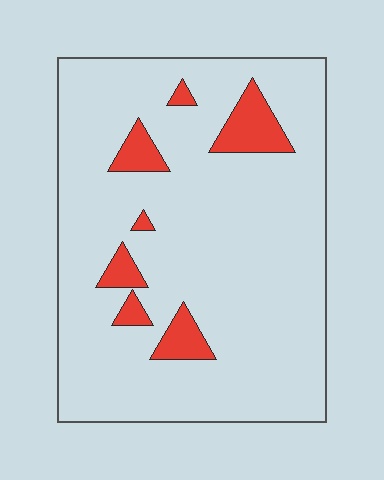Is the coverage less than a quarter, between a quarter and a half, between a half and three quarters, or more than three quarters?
Less than a quarter.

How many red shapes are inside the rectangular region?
7.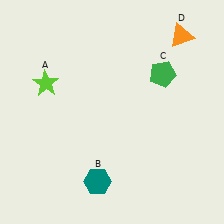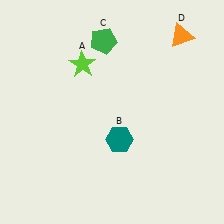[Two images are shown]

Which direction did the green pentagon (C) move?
The green pentagon (C) moved left.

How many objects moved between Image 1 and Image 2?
3 objects moved between the two images.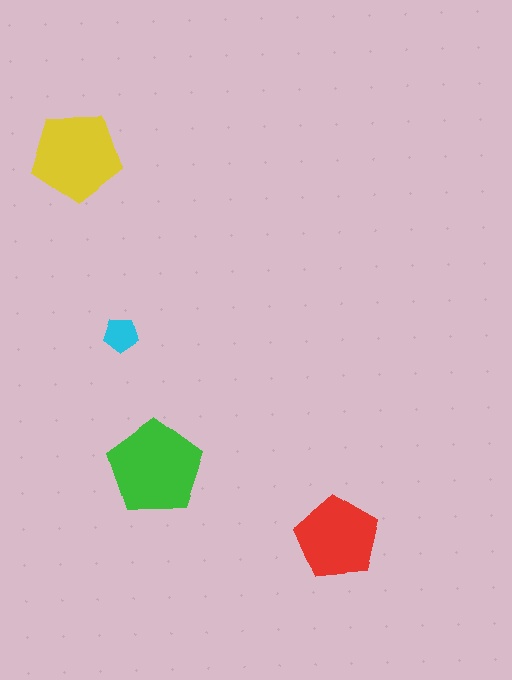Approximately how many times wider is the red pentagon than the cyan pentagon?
About 2.5 times wider.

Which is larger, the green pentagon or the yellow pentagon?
The green one.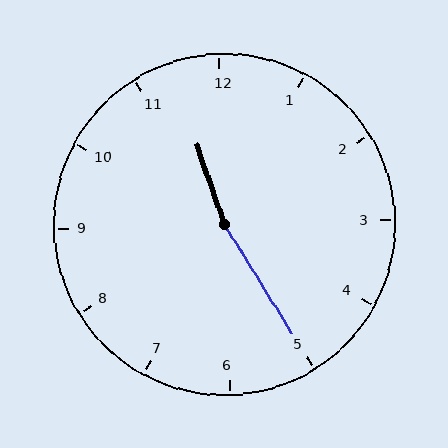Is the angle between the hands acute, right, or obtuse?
It is obtuse.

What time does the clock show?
11:25.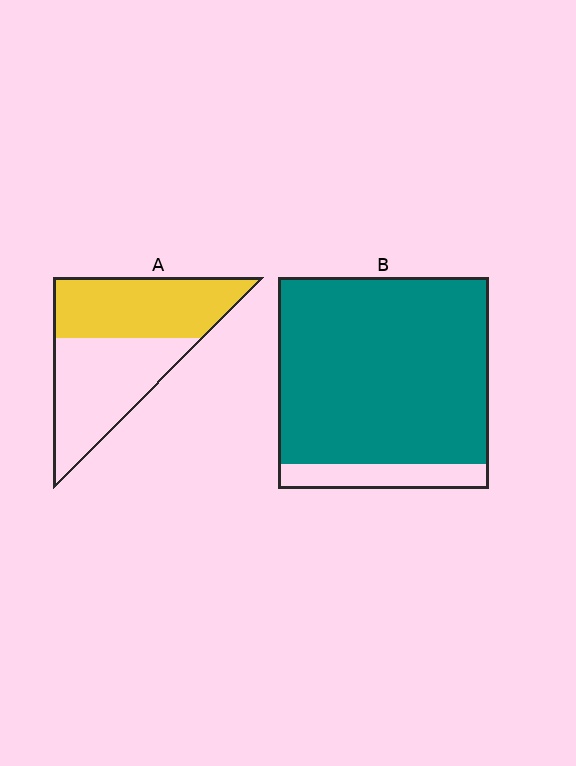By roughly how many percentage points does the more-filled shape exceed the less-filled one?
By roughly 40 percentage points (B over A).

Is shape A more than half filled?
Roughly half.